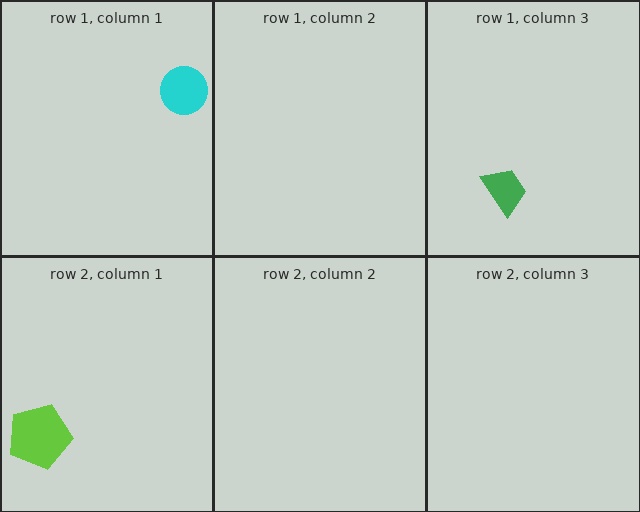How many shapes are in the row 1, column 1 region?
1.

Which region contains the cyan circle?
The row 1, column 1 region.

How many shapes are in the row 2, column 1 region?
1.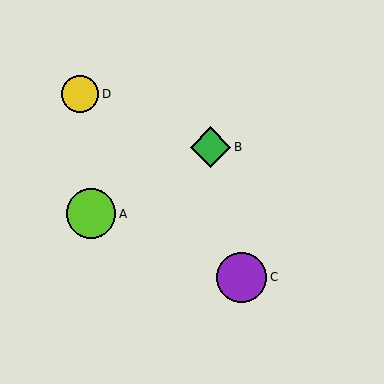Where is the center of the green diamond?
The center of the green diamond is at (211, 147).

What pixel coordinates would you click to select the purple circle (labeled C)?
Click at (242, 277) to select the purple circle C.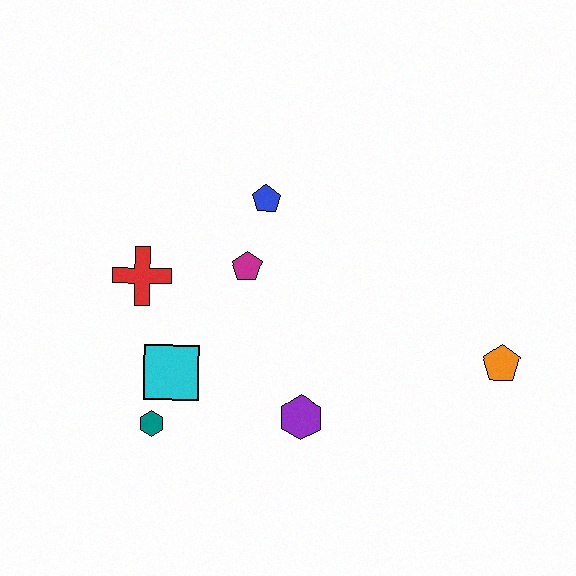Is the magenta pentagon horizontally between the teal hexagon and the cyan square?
No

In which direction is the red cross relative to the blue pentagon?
The red cross is to the left of the blue pentagon.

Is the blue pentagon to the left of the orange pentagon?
Yes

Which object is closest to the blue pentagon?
The magenta pentagon is closest to the blue pentagon.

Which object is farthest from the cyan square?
The orange pentagon is farthest from the cyan square.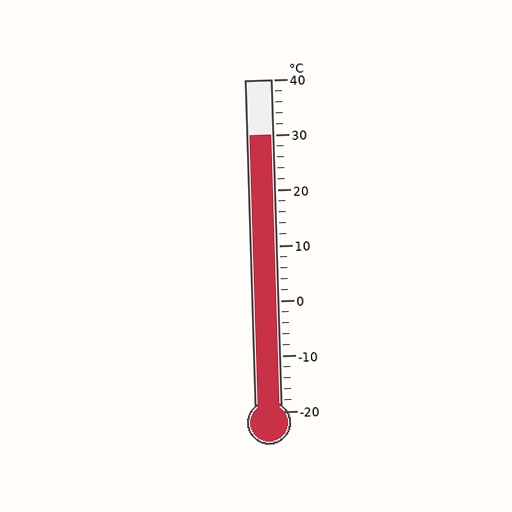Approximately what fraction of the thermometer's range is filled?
The thermometer is filled to approximately 85% of its range.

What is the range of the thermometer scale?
The thermometer scale ranges from -20°C to 40°C.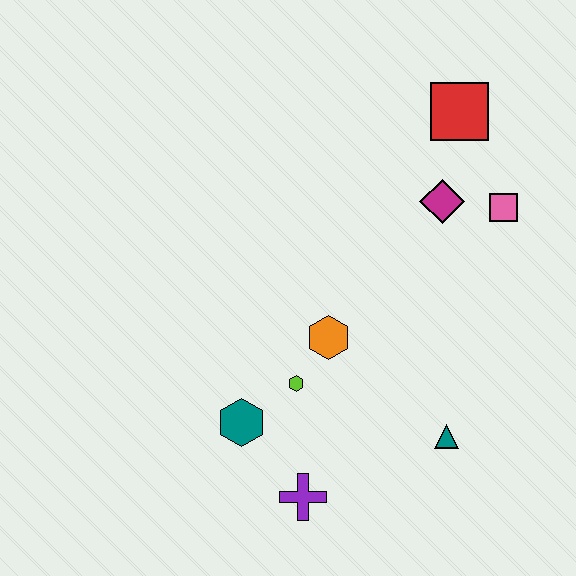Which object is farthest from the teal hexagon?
The red square is farthest from the teal hexagon.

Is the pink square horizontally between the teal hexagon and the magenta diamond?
No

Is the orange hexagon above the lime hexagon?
Yes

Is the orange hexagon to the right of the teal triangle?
No